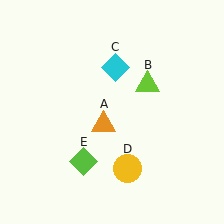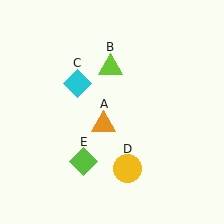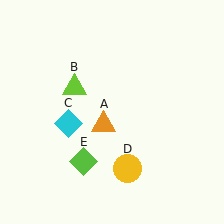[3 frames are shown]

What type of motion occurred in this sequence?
The lime triangle (object B), cyan diamond (object C) rotated counterclockwise around the center of the scene.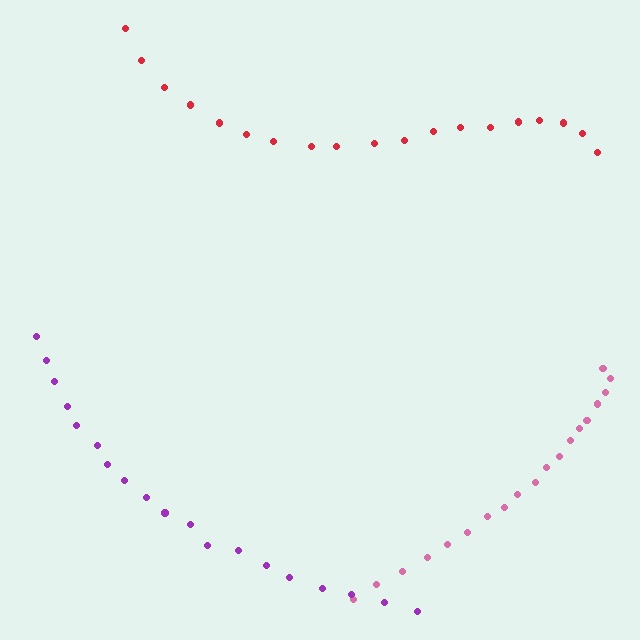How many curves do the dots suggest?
There are 3 distinct paths.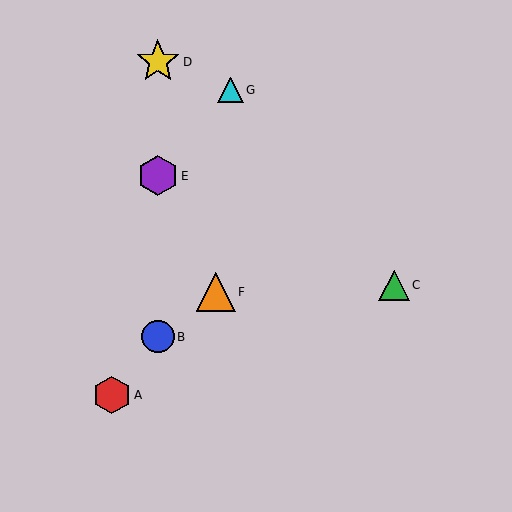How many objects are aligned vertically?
3 objects (B, D, E) are aligned vertically.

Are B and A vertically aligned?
No, B is at x≈158 and A is at x≈112.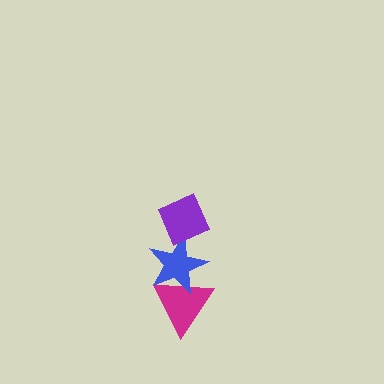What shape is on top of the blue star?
The purple diamond is on top of the blue star.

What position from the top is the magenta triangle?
The magenta triangle is 3rd from the top.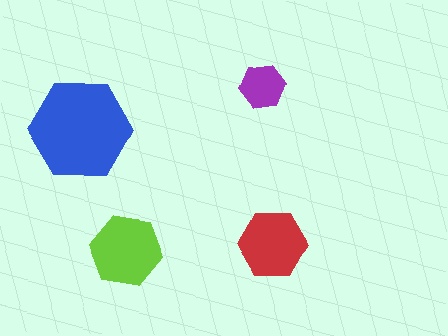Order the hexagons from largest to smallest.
the blue one, the lime one, the red one, the purple one.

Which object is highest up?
The purple hexagon is topmost.